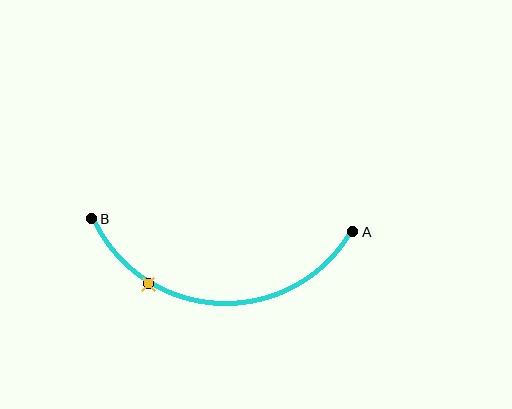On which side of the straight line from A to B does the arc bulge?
The arc bulges below the straight line connecting A and B.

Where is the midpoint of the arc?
The arc midpoint is the point on the curve farthest from the straight line joining A and B. It sits below that line.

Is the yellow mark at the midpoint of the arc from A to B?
No. The yellow mark lies on the arc but is closer to endpoint B. The arc midpoint would be at the point on the curve equidistant along the arc from both A and B.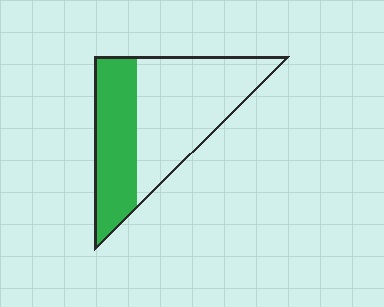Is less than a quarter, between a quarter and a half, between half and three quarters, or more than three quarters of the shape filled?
Between a quarter and a half.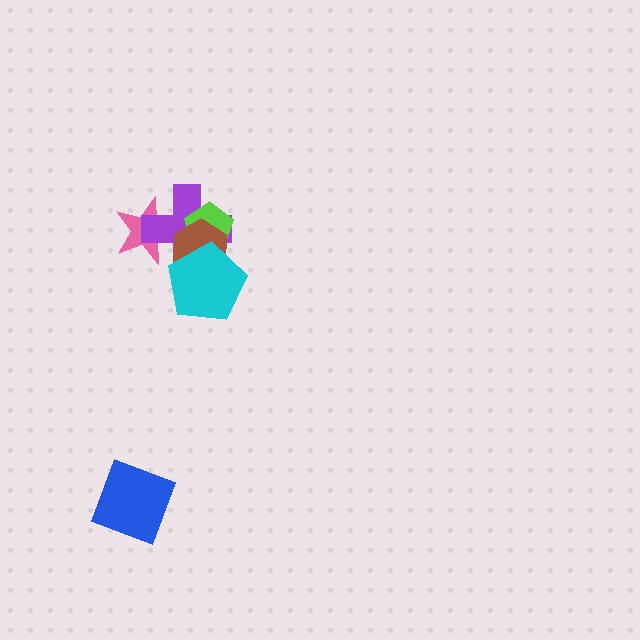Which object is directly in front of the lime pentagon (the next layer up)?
The brown hexagon is directly in front of the lime pentagon.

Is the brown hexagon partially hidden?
Yes, it is partially covered by another shape.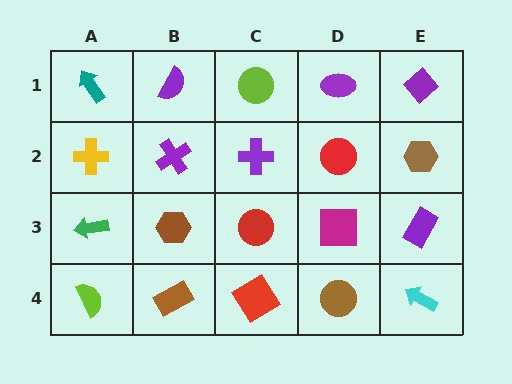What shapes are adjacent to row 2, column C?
A lime circle (row 1, column C), a red circle (row 3, column C), a purple cross (row 2, column B), a red circle (row 2, column D).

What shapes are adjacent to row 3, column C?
A purple cross (row 2, column C), a red diamond (row 4, column C), a brown hexagon (row 3, column B), a magenta square (row 3, column D).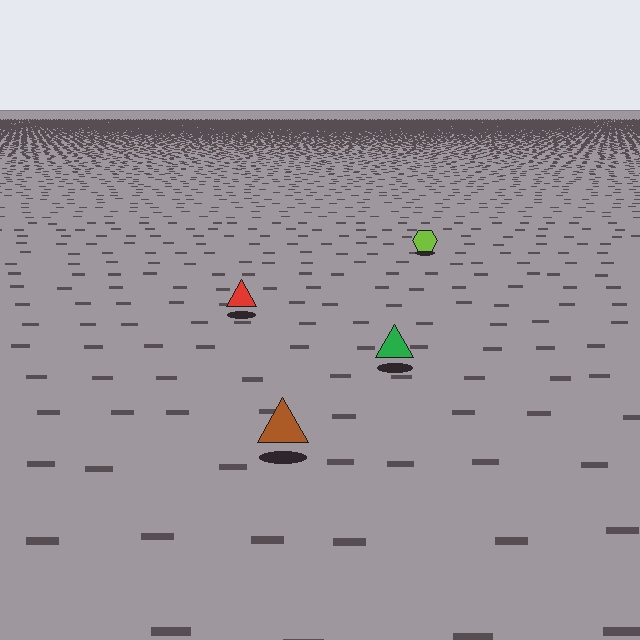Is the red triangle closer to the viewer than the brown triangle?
No. The brown triangle is closer — you can tell from the texture gradient: the ground texture is coarser near it.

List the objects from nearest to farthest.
From nearest to farthest: the brown triangle, the green triangle, the red triangle, the lime hexagon.